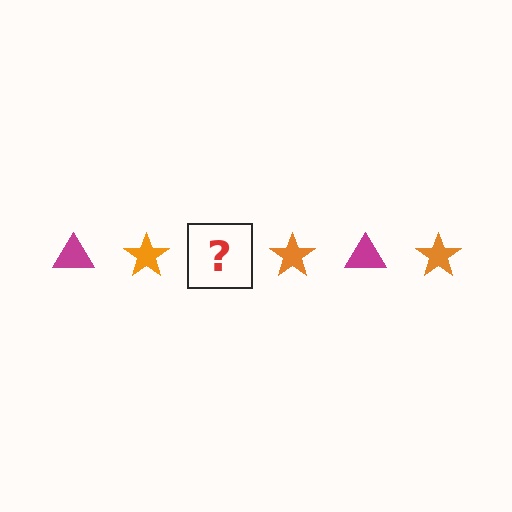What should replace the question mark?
The question mark should be replaced with a magenta triangle.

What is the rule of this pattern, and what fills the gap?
The rule is that the pattern alternates between magenta triangle and orange star. The gap should be filled with a magenta triangle.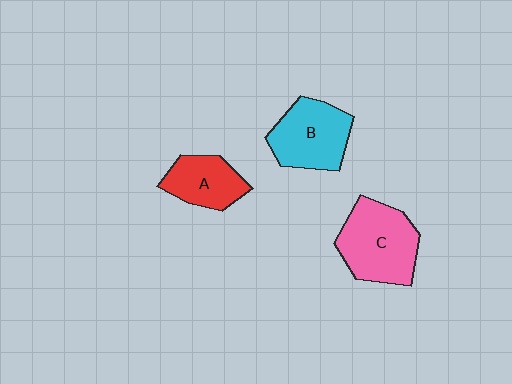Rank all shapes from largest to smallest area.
From largest to smallest: C (pink), B (cyan), A (red).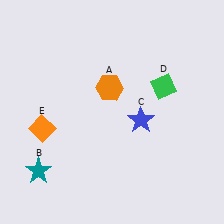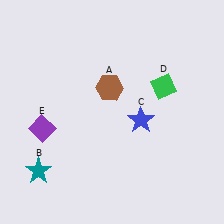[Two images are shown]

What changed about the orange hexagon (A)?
In Image 1, A is orange. In Image 2, it changed to brown.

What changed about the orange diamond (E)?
In Image 1, E is orange. In Image 2, it changed to purple.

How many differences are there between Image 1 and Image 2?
There are 2 differences between the two images.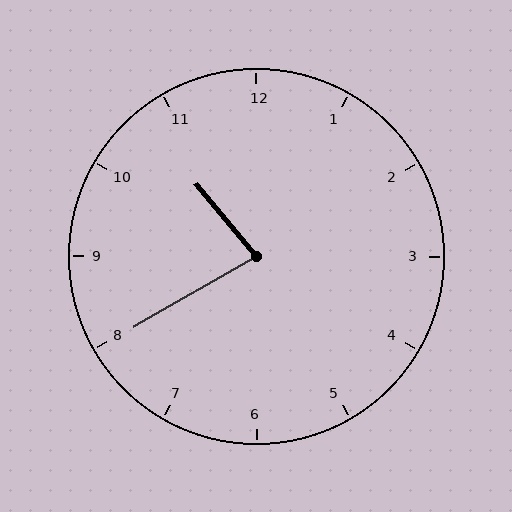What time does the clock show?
10:40.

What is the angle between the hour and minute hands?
Approximately 80 degrees.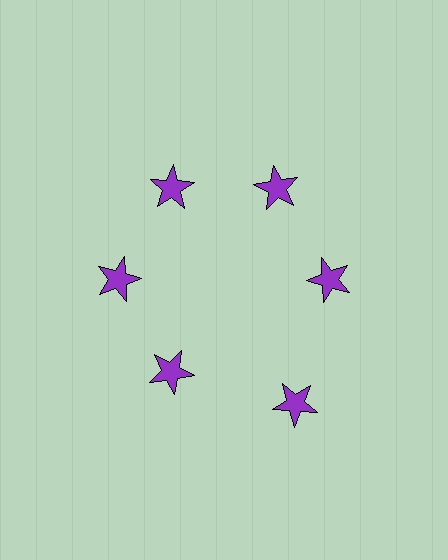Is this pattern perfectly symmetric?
No. The 6 purple stars are arranged in a ring, but one element near the 5 o'clock position is pushed outward from the center, breaking the 6-fold rotational symmetry.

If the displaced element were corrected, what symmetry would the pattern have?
It would have 6-fold rotational symmetry — the pattern would map onto itself every 60 degrees.